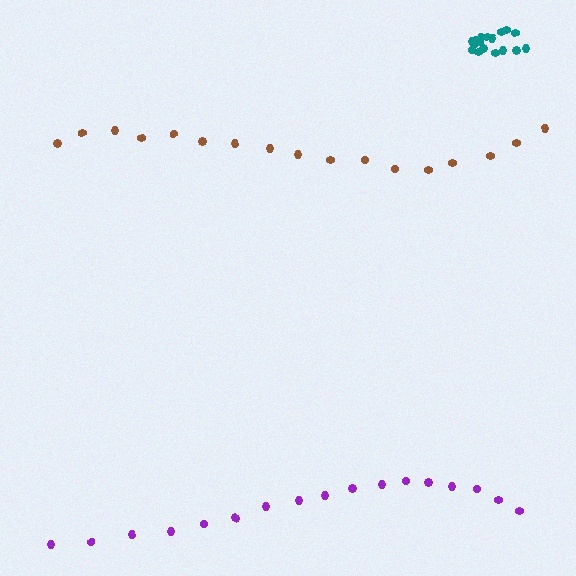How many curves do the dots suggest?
There are 3 distinct paths.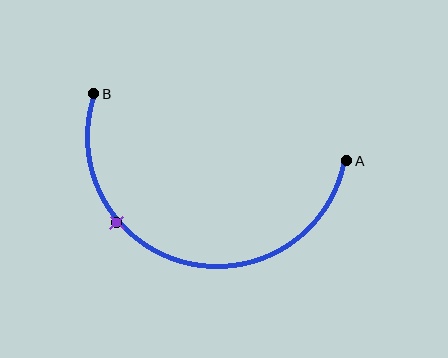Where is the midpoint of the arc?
The arc midpoint is the point on the curve farthest from the straight line joining A and B. It sits below that line.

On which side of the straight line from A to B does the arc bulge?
The arc bulges below the straight line connecting A and B.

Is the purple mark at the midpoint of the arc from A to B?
No. The purple mark lies on the arc but is closer to endpoint B. The arc midpoint would be at the point on the curve equidistant along the arc from both A and B.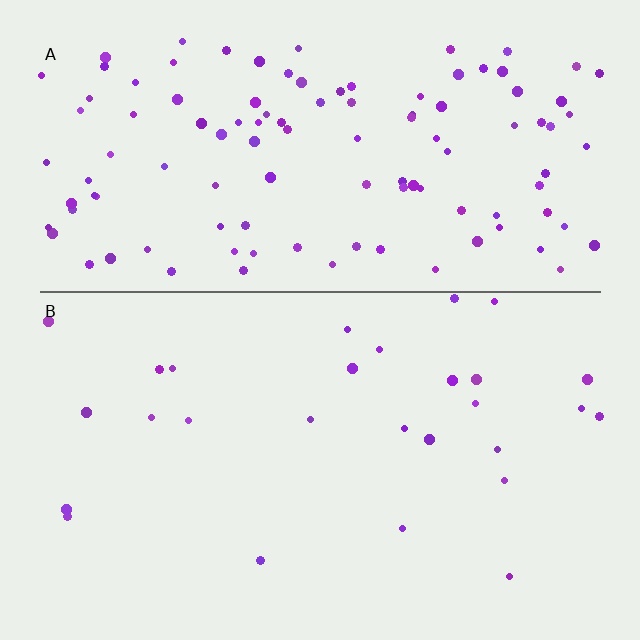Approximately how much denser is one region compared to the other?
Approximately 4.1× — region A over region B.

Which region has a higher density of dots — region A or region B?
A (the top).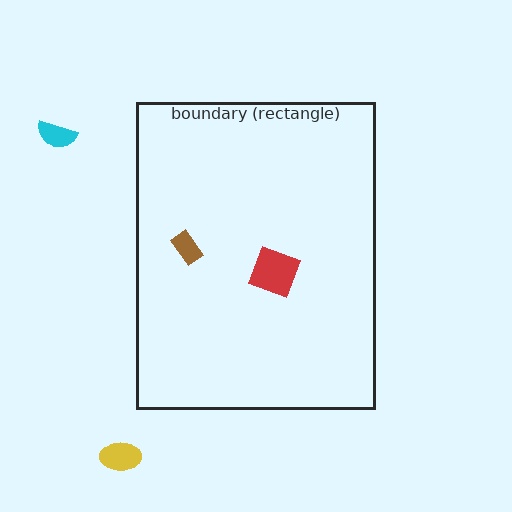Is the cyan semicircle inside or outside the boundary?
Outside.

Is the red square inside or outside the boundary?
Inside.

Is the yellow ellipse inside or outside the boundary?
Outside.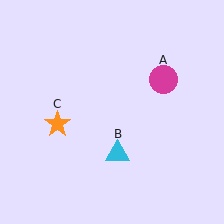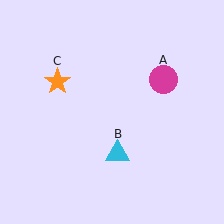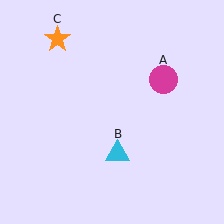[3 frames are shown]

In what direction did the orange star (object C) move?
The orange star (object C) moved up.